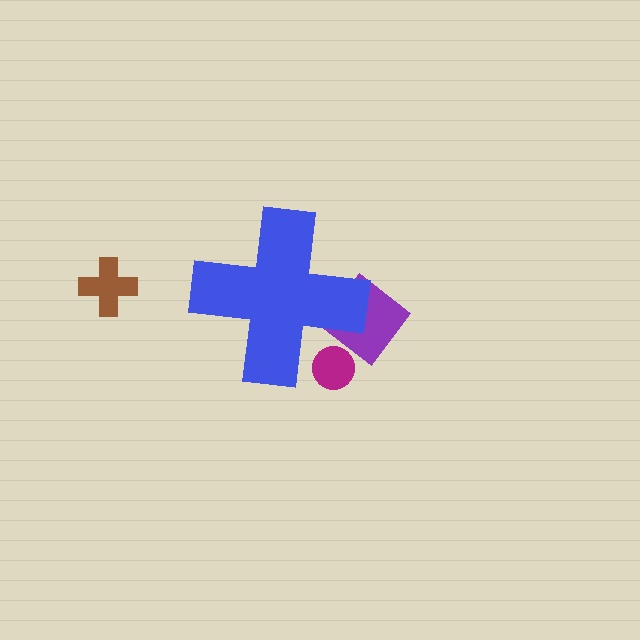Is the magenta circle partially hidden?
Yes, the magenta circle is partially hidden behind the blue cross.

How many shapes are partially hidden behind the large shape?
2 shapes are partially hidden.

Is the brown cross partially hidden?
No, the brown cross is fully visible.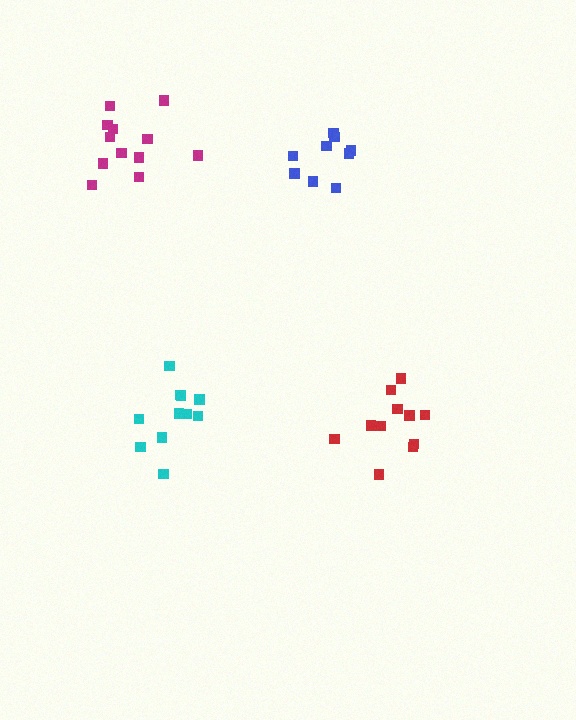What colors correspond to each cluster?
The clusters are colored: red, magenta, cyan, blue.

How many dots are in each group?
Group 1: 11 dots, Group 2: 12 dots, Group 3: 11 dots, Group 4: 9 dots (43 total).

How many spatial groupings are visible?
There are 4 spatial groupings.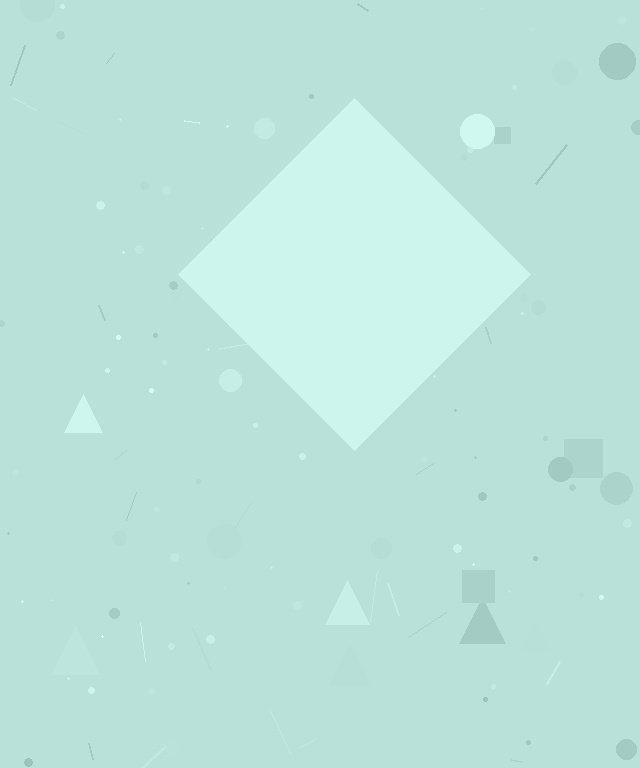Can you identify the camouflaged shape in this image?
The camouflaged shape is a diamond.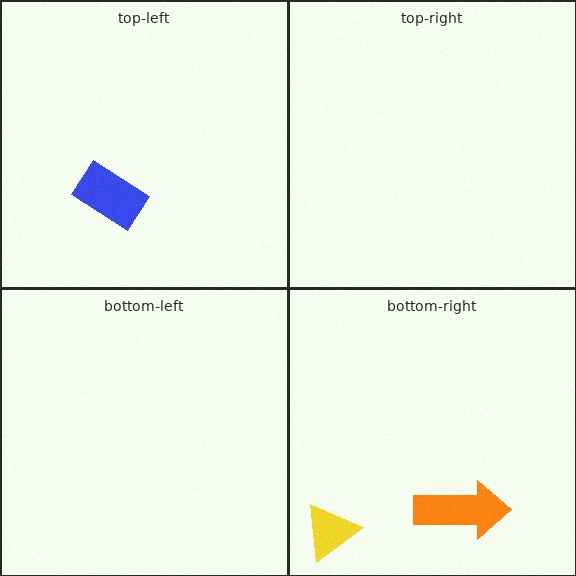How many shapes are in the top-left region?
1.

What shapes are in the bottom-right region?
The yellow triangle, the orange arrow.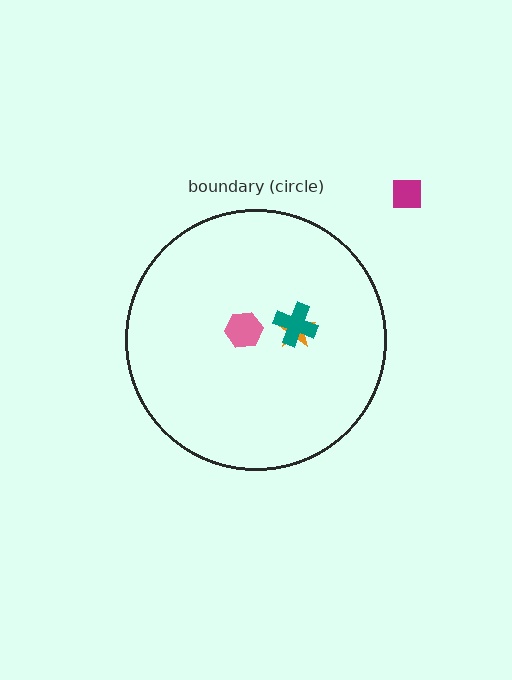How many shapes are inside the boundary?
3 inside, 1 outside.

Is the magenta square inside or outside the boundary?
Outside.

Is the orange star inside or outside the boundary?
Inside.